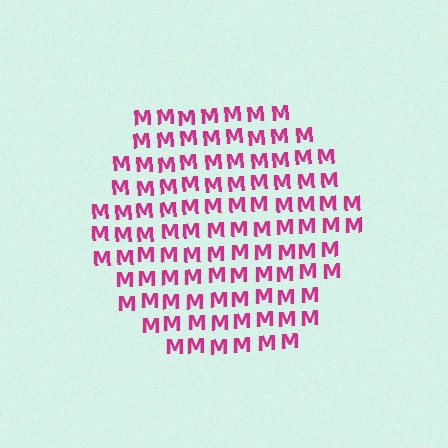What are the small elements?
The small elements are letter M's.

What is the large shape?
The large shape is a hexagon.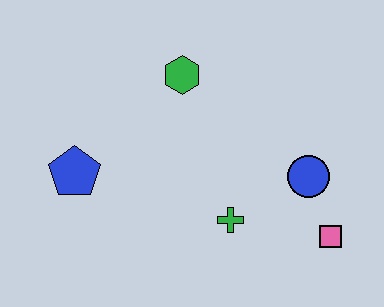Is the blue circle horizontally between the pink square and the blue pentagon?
Yes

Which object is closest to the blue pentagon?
The green hexagon is closest to the blue pentagon.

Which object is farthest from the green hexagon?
The pink square is farthest from the green hexagon.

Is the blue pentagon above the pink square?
Yes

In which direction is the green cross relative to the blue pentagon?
The green cross is to the right of the blue pentagon.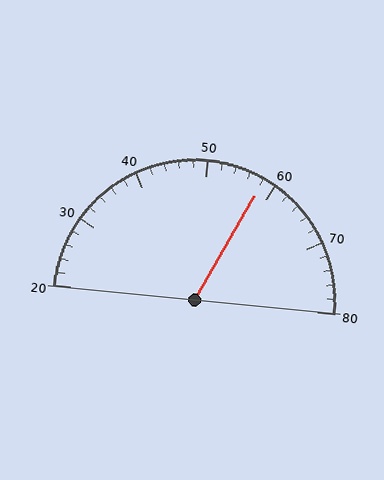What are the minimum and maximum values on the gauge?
The gauge ranges from 20 to 80.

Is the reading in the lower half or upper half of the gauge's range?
The reading is in the upper half of the range (20 to 80).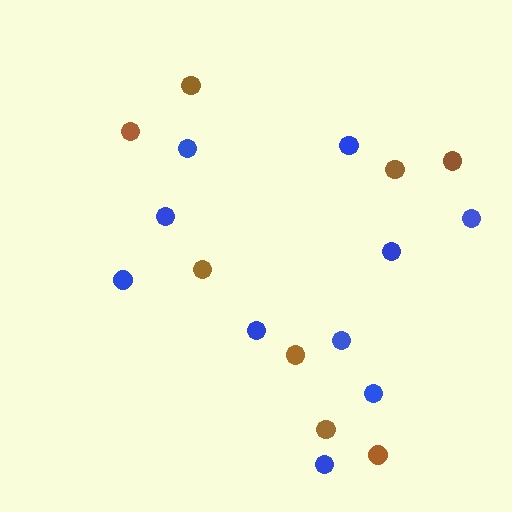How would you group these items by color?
There are 2 groups: one group of brown circles (8) and one group of blue circles (10).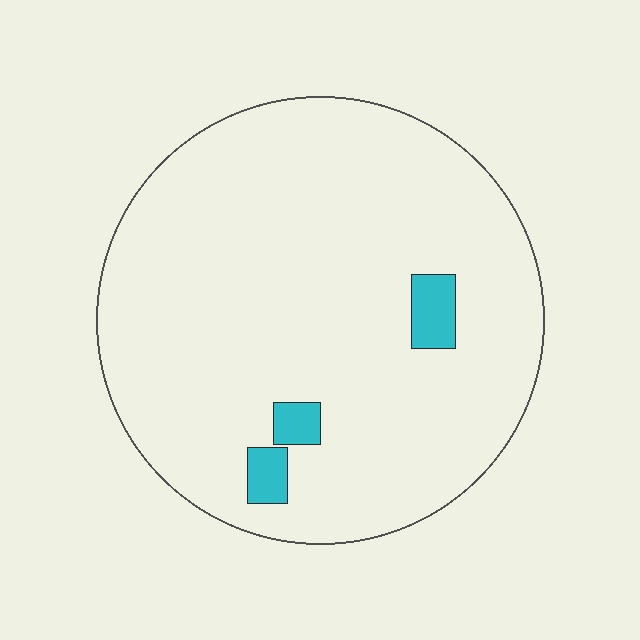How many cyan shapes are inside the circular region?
3.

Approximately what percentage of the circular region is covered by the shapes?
Approximately 5%.